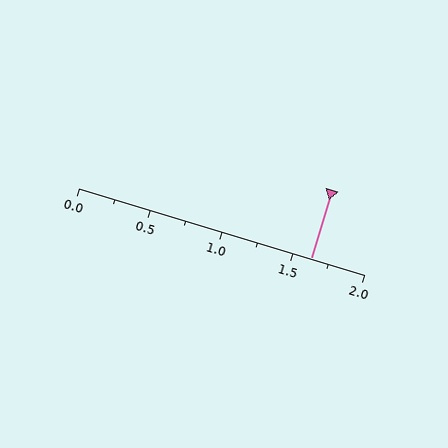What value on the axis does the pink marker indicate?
The marker indicates approximately 1.62.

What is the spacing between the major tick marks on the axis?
The major ticks are spaced 0.5 apart.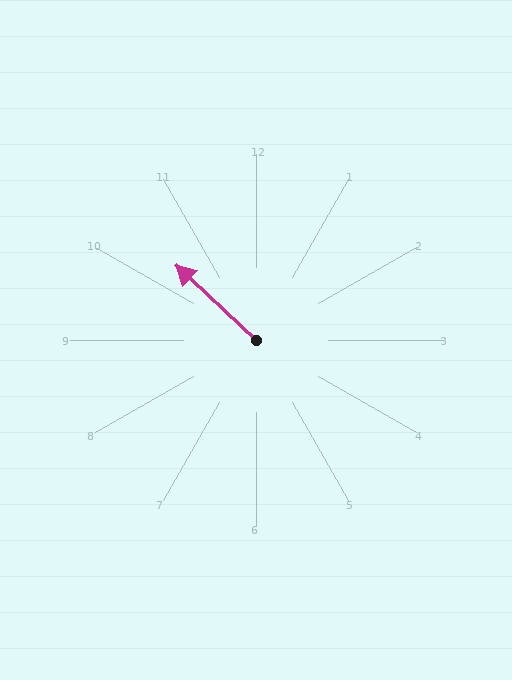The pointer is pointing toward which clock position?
Roughly 10 o'clock.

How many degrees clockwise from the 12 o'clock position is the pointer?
Approximately 313 degrees.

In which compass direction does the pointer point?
Northwest.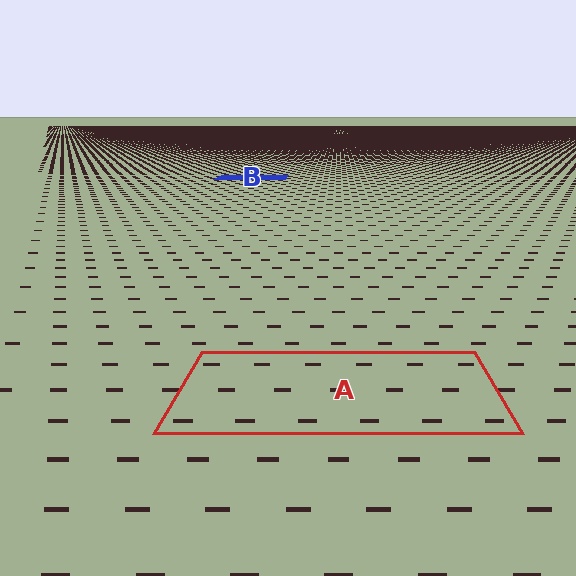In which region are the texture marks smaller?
The texture marks are smaller in region B, because it is farther away.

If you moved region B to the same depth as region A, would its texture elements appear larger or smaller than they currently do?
They would appear larger. At a closer depth, the same texture elements are projected at a bigger on-screen size.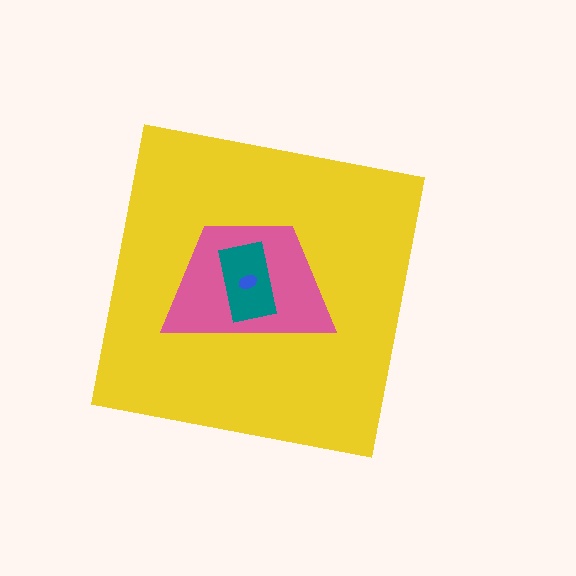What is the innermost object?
The blue ellipse.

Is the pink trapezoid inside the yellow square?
Yes.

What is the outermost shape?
The yellow square.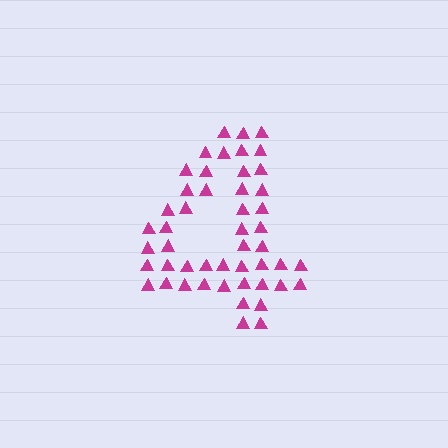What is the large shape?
The large shape is the digit 4.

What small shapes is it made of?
It is made of small triangles.